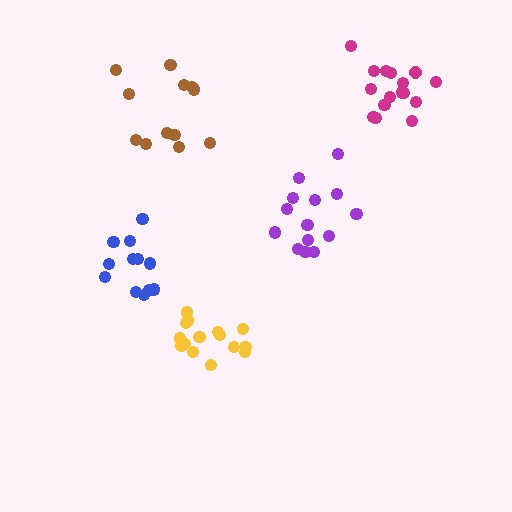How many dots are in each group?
Group 1: 12 dots, Group 2: 16 dots, Group 3: 14 dots, Group 4: 15 dots, Group 5: 12 dots (69 total).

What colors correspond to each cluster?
The clusters are colored: blue, magenta, purple, yellow, brown.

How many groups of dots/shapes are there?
There are 5 groups.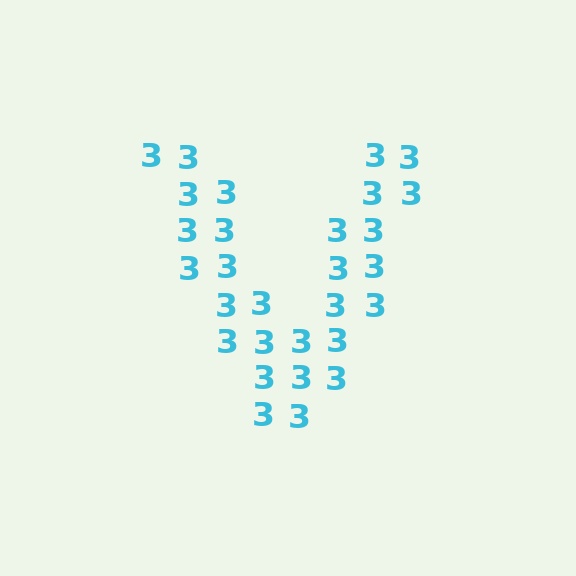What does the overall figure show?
The overall figure shows the letter V.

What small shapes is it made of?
It is made of small digit 3's.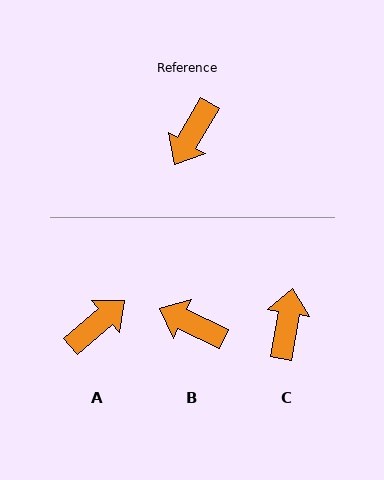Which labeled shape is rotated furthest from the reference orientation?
A, about 161 degrees away.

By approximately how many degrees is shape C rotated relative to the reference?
Approximately 160 degrees clockwise.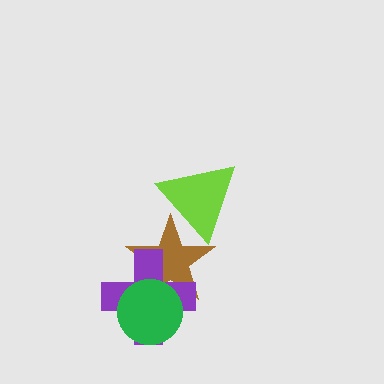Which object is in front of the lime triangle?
The brown star is in front of the lime triangle.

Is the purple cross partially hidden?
Yes, it is partially covered by another shape.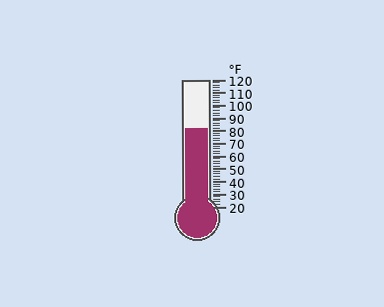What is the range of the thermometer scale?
The thermometer scale ranges from 20°F to 120°F.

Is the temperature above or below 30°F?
The temperature is above 30°F.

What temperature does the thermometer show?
The thermometer shows approximately 82°F.